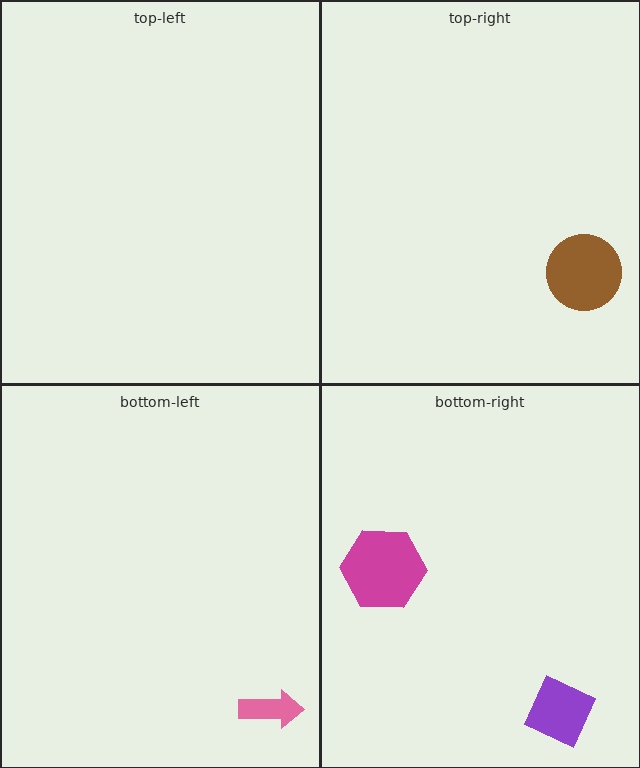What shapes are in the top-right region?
The brown circle.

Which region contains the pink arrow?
The bottom-left region.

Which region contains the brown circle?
The top-right region.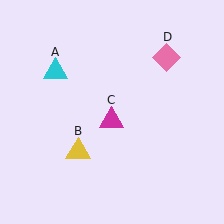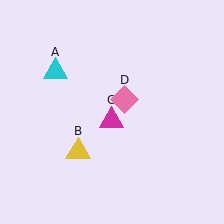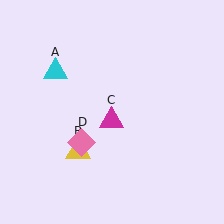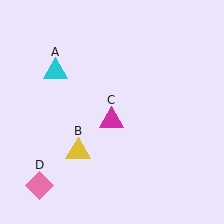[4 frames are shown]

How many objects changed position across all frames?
1 object changed position: pink diamond (object D).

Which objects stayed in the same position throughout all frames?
Cyan triangle (object A) and yellow triangle (object B) and magenta triangle (object C) remained stationary.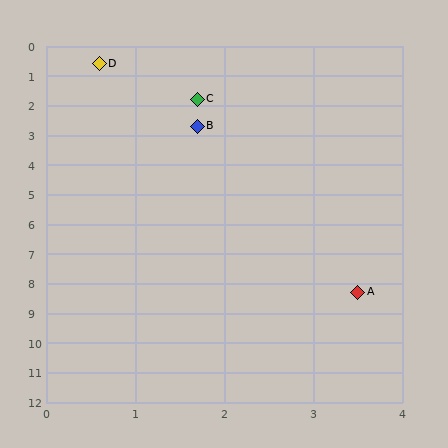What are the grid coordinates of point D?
Point D is at approximately (0.6, 0.6).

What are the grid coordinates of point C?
Point C is at approximately (1.7, 1.8).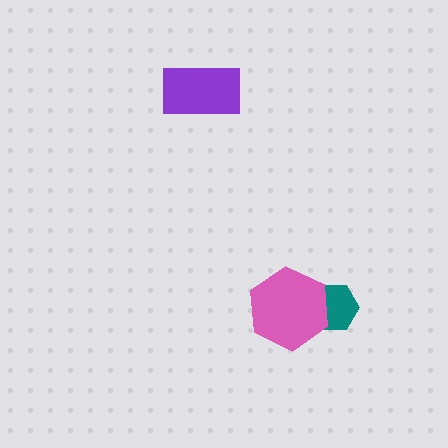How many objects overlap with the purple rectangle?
0 objects overlap with the purple rectangle.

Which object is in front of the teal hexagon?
The pink hexagon is in front of the teal hexagon.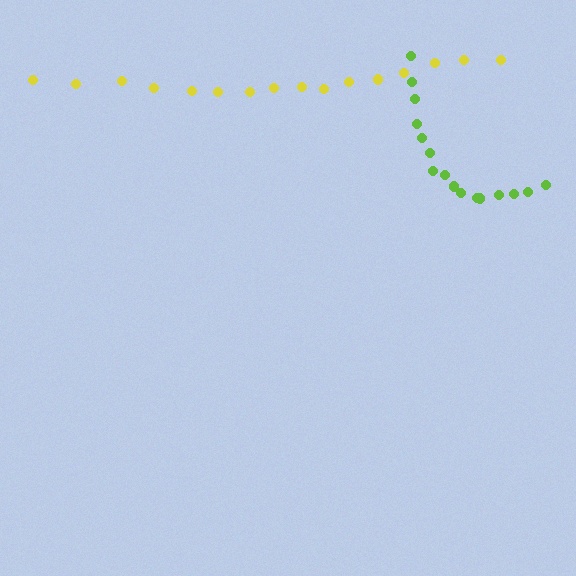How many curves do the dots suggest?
There are 2 distinct paths.